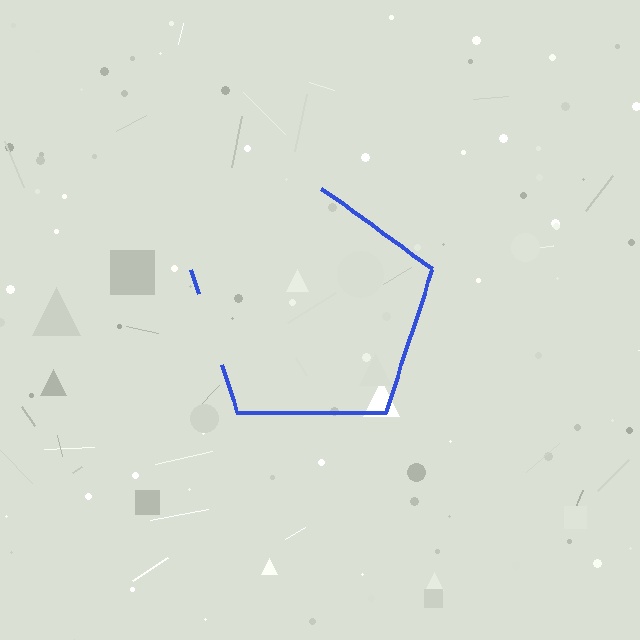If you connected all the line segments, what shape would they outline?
They would outline a pentagon.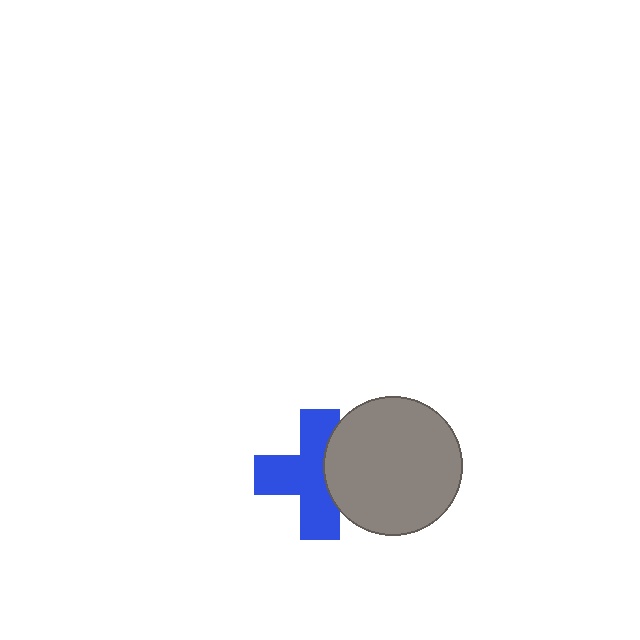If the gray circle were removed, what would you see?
You would see the complete blue cross.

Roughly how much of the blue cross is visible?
Most of it is visible (roughly 68%).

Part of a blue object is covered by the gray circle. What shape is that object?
It is a cross.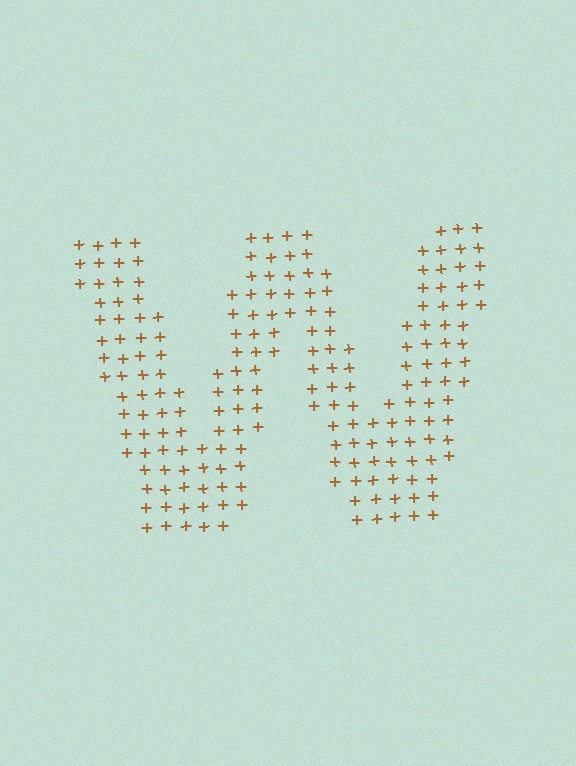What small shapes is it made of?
It is made of small plus signs.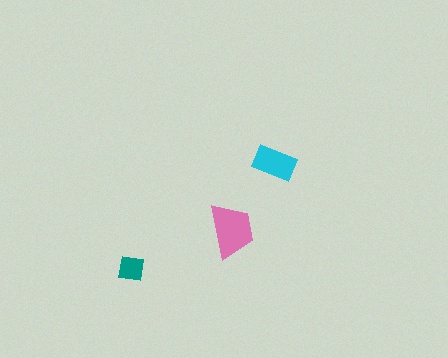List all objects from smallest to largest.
The teal square, the cyan rectangle, the pink trapezoid.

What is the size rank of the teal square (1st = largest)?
3rd.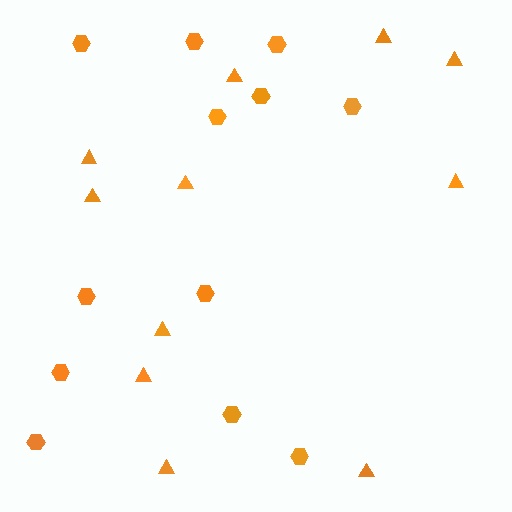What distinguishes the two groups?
There are 2 groups: one group of hexagons (12) and one group of triangles (11).